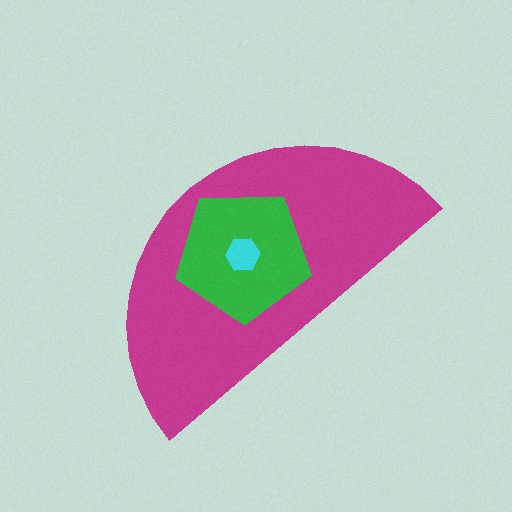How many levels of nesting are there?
3.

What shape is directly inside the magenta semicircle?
The green pentagon.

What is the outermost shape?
The magenta semicircle.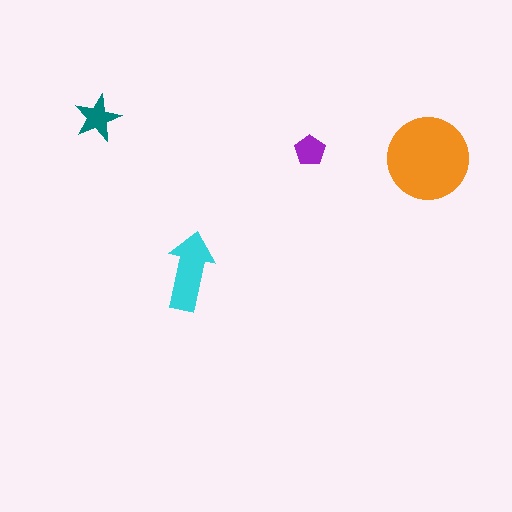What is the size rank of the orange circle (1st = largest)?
1st.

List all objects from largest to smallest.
The orange circle, the cyan arrow, the teal star, the purple pentagon.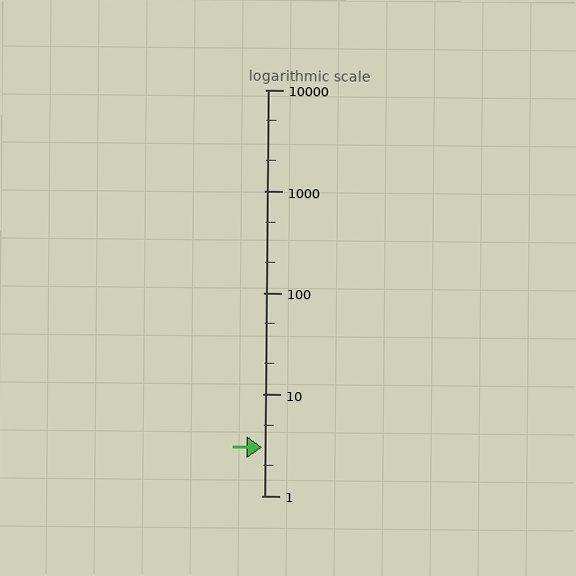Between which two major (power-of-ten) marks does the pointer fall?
The pointer is between 1 and 10.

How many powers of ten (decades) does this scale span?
The scale spans 4 decades, from 1 to 10000.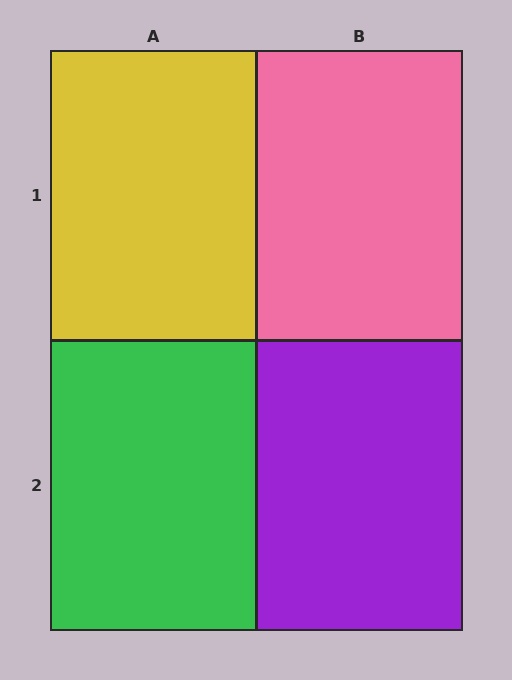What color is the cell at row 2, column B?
Purple.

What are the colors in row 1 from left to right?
Yellow, pink.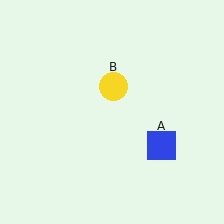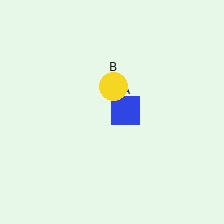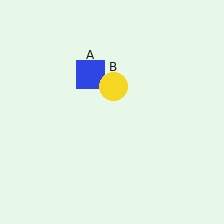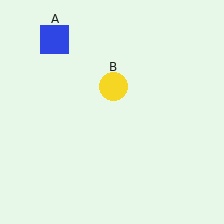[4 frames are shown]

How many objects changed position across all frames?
1 object changed position: blue square (object A).